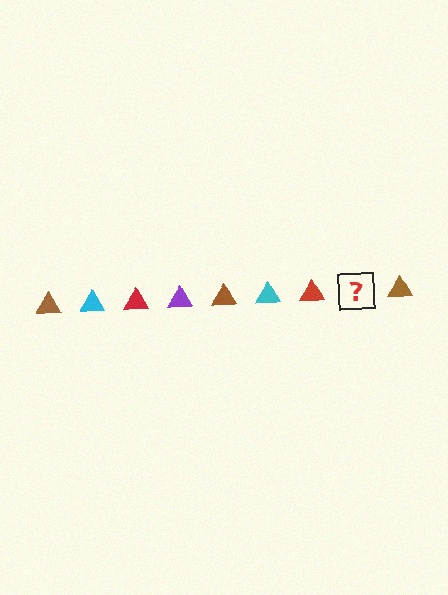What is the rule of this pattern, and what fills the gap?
The rule is that the pattern cycles through brown, cyan, red, purple triangles. The gap should be filled with a purple triangle.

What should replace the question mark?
The question mark should be replaced with a purple triangle.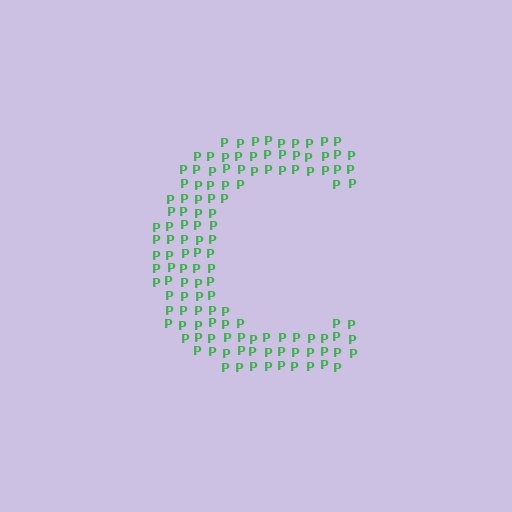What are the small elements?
The small elements are letter P's.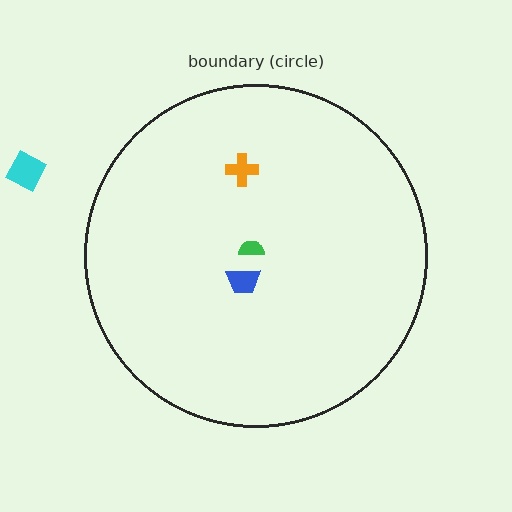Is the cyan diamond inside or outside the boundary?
Outside.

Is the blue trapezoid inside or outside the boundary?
Inside.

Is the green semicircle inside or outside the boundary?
Inside.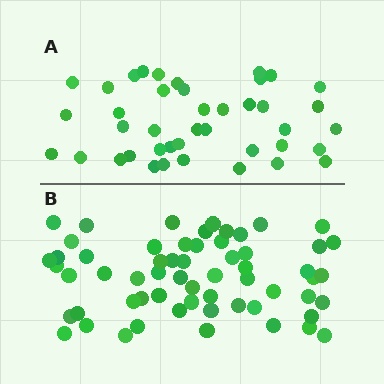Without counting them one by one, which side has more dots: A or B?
Region B (the bottom region) has more dots.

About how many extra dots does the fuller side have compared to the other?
Region B has approximately 20 more dots than region A.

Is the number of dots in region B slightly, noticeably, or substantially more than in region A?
Region B has substantially more. The ratio is roughly 1.5 to 1.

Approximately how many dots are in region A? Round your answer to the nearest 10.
About 40 dots. (The exact count is 41, which rounds to 40.)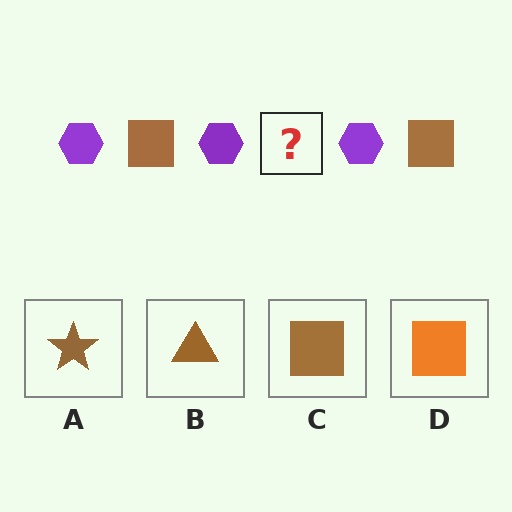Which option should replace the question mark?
Option C.